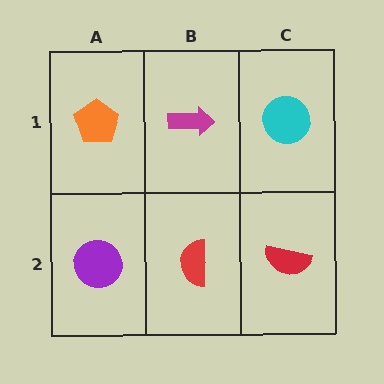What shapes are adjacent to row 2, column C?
A cyan circle (row 1, column C), a red semicircle (row 2, column B).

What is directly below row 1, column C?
A red semicircle.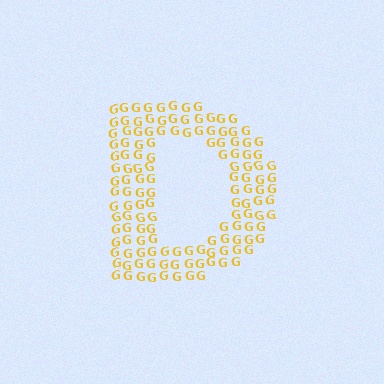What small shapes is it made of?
It is made of small letter G's.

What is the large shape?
The large shape is the letter D.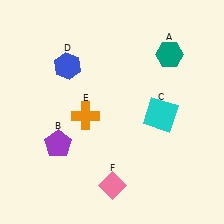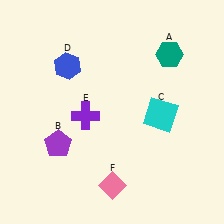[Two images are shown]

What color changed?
The cross (E) changed from orange in Image 1 to purple in Image 2.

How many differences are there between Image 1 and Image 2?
There is 1 difference between the two images.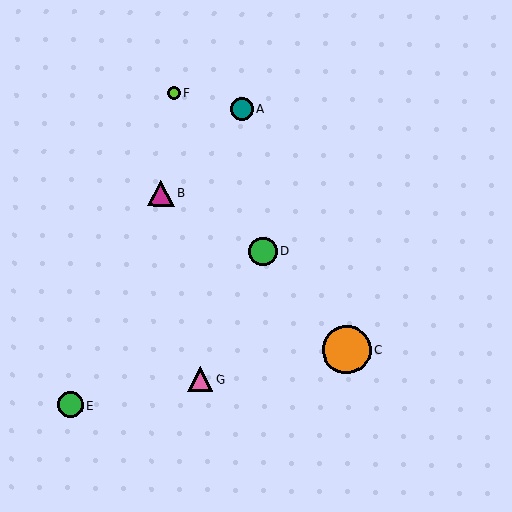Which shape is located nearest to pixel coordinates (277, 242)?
The green circle (labeled D) at (263, 251) is nearest to that location.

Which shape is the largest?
The orange circle (labeled C) is the largest.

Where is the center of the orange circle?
The center of the orange circle is at (347, 350).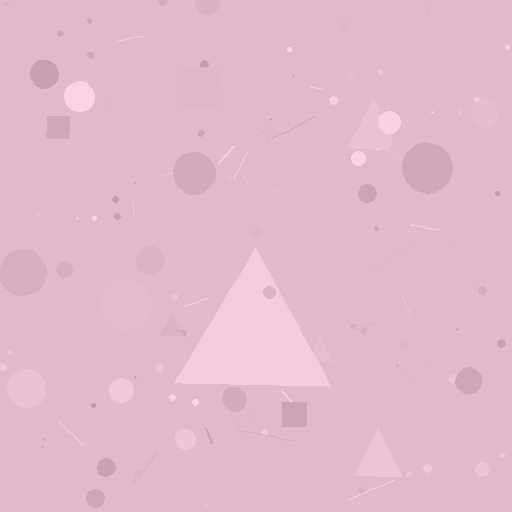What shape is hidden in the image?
A triangle is hidden in the image.